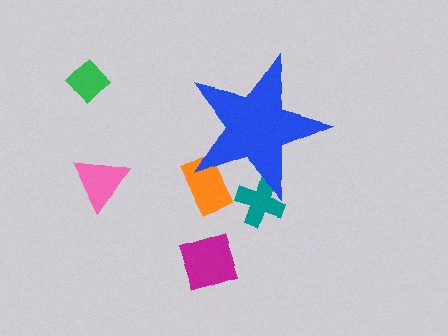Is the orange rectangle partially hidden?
Yes, the orange rectangle is partially hidden behind the blue star.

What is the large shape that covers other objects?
A blue star.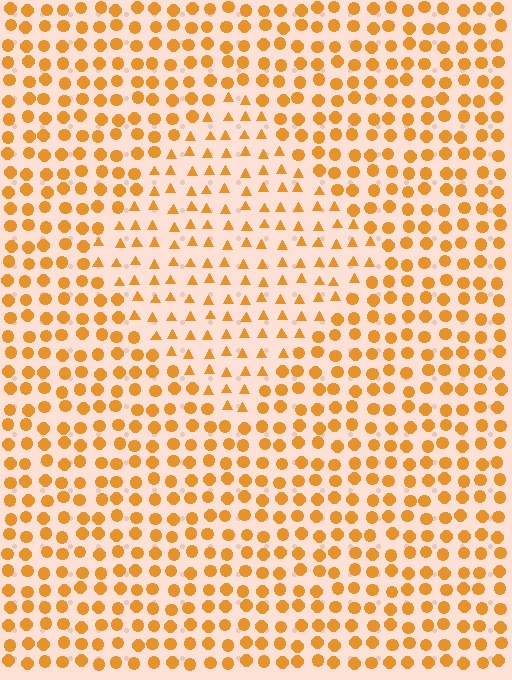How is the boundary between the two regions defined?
The boundary is defined by a change in element shape: triangles inside vs. circles outside. All elements share the same color and spacing.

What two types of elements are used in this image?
The image uses triangles inside the diamond region and circles outside it.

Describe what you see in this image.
The image is filled with small orange elements arranged in a uniform grid. A diamond-shaped region contains triangles, while the surrounding area contains circles. The boundary is defined purely by the change in element shape.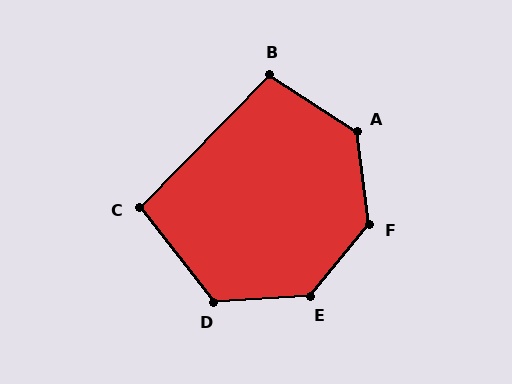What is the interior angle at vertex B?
Approximately 102 degrees (obtuse).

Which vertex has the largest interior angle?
F, at approximately 133 degrees.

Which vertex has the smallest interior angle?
C, at approximately 97 degrees.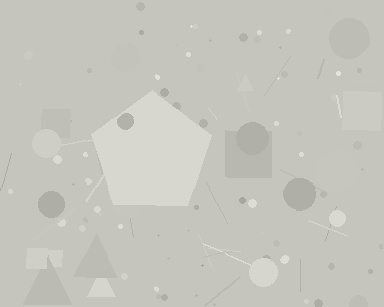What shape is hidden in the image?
A pentagon is hidden in the image.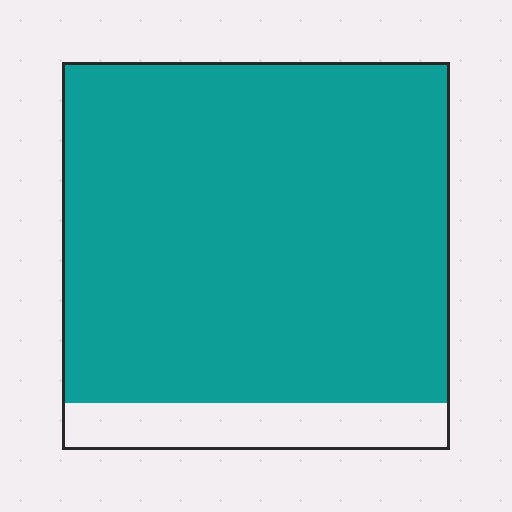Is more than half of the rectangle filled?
Yes.